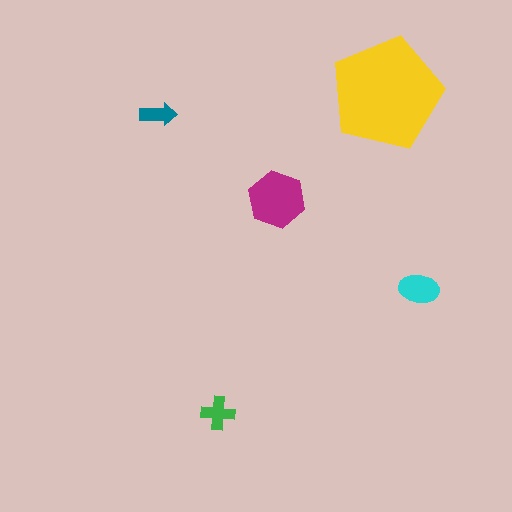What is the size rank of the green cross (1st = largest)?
4th.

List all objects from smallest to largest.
The teal arrow, the green cross, the cyan ellipse, the magenta hexagon, the yellow pentagon.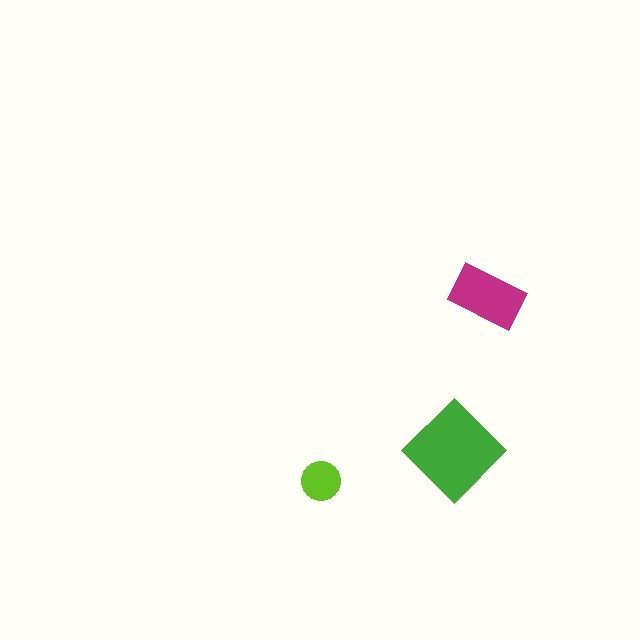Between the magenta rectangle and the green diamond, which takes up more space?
The green diamond.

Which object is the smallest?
The lime circle.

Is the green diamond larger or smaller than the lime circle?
Larger.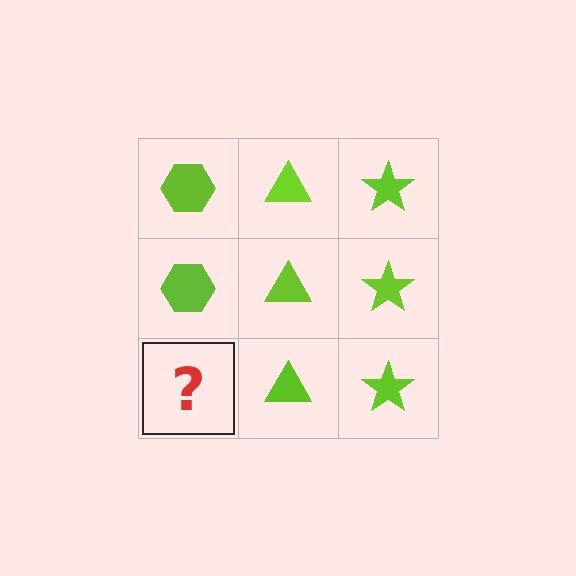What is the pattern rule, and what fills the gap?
The rule is that each column has a consistent shape. The gap should be filled with a lime hexagon.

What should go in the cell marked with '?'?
The missing cell should contain a lime hexagon.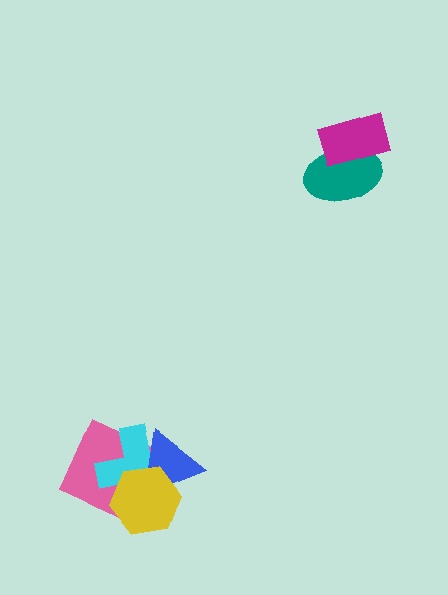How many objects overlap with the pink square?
3 objects overlap with the pink square.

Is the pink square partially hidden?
Yes, it is partially covered by another shape.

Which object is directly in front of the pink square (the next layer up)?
The cyan cross is directly in front of the pink square.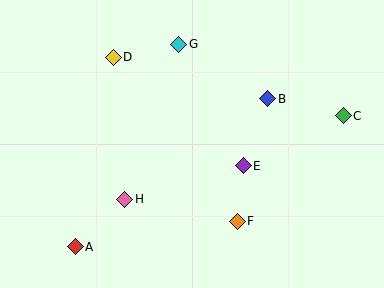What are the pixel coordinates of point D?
Point D is at (113, 57).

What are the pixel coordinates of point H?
Point H is at (125, 199).